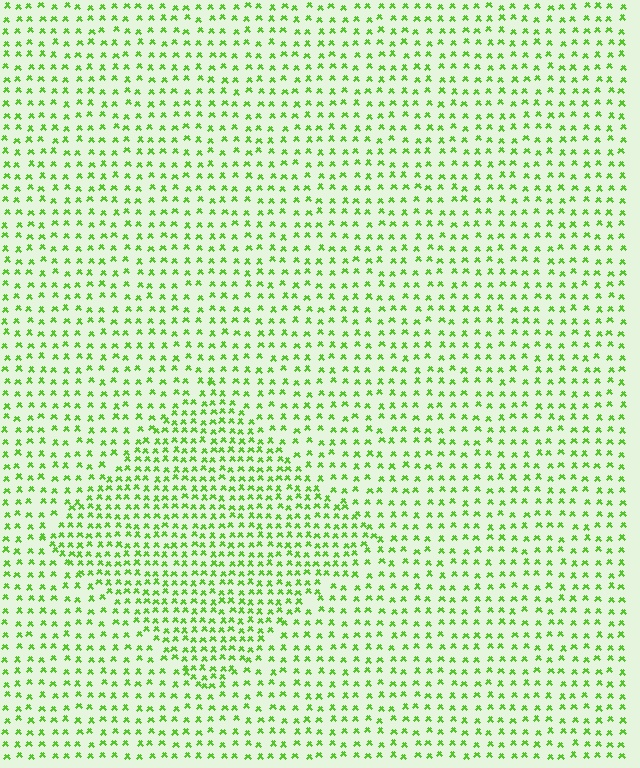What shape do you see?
I see a diamond.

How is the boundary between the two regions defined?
The boundary is defined by a change in element density (approximately 1.6x ratio). All elements are the same color, size, and shape.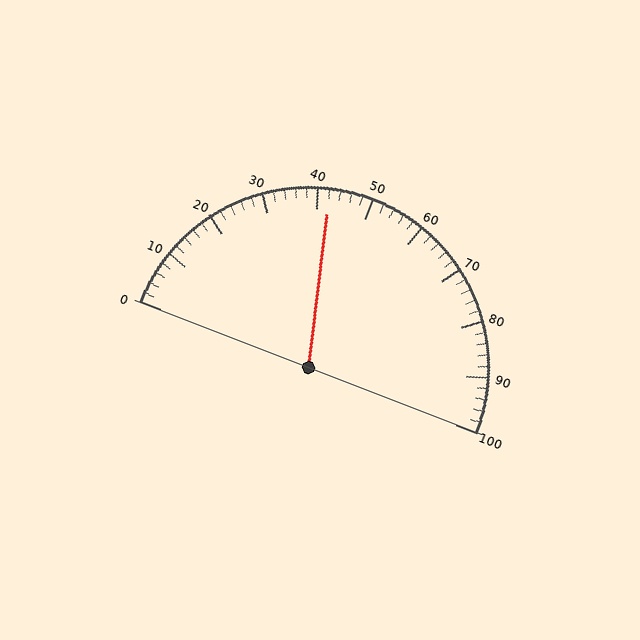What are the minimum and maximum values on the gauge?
The gauge ranges from 0 to 100.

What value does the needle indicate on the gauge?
The needle indicates approximately 42.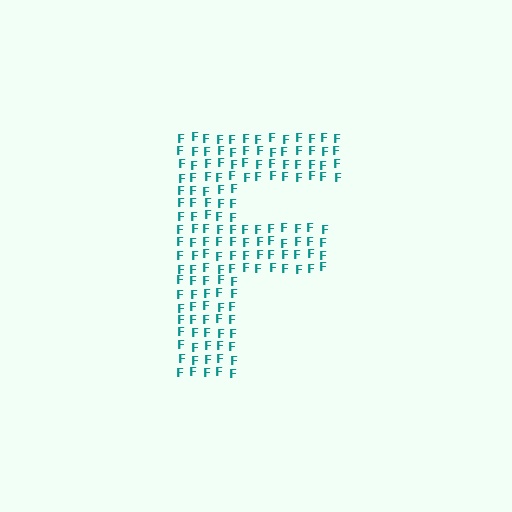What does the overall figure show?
The overall figure shows the letter F.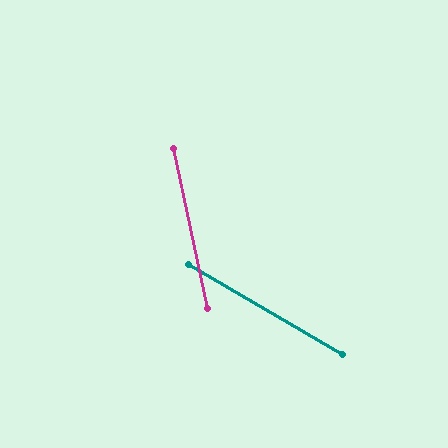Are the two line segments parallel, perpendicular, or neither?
Neither parallel nor perpendicular — they differ by about 47°.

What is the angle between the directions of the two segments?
Approximately 47 degrees.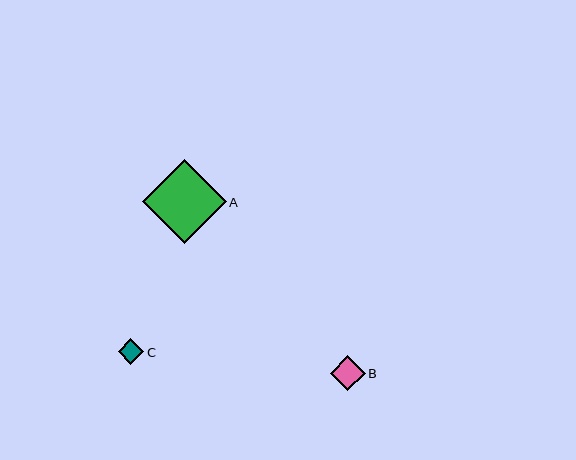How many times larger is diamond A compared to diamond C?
Diamond A is approximately 3.3 times the size of diamond C.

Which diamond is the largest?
Diamond A is the largest with a size of approximately 84 pixels.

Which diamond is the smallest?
Diamond C is the smallest with a size of approximately 26 pixels.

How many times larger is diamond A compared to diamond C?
Diamond A is approximately 3.3 times the size of diamond C.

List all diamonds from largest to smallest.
From largest to smallest: A, B, C.